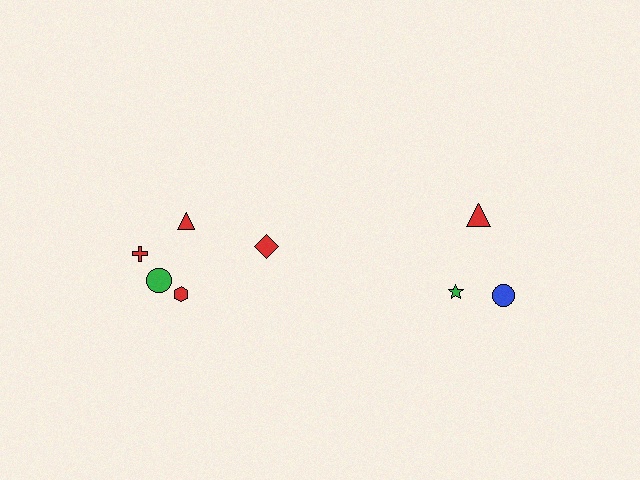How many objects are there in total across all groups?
There are 8 objects.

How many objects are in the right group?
There are 3 objects.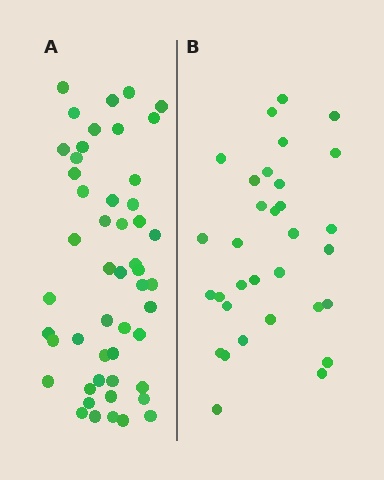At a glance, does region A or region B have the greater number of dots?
Region A (the left region) has more dots.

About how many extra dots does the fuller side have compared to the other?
Region A has approximately 20 more dots than region B.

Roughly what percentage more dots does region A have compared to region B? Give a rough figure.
About 55% more.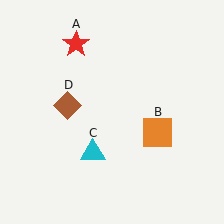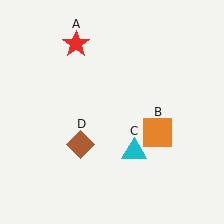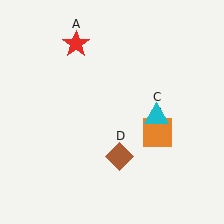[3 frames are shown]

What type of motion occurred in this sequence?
The cyan triangle (object C), brown diamond (object D) rotated counterclockwise around the center of the scene.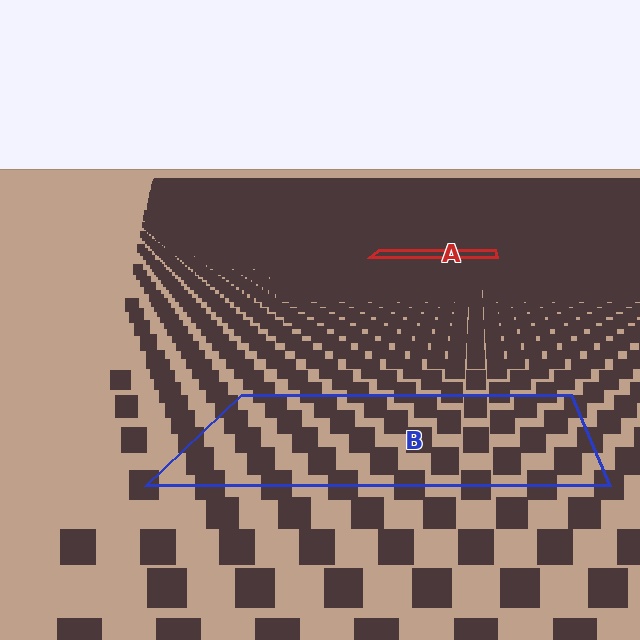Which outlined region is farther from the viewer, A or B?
Region A is farther from the viewer — the texture elements inside it appear smaller and more densely packed.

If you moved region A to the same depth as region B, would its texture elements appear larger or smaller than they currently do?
They would appear larger. At a closer depth, the same texture elements are projected at a bigger on-screen size.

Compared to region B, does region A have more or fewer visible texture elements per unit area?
Region A has more texture elements per unit area — they are packed more densely because it is farther away.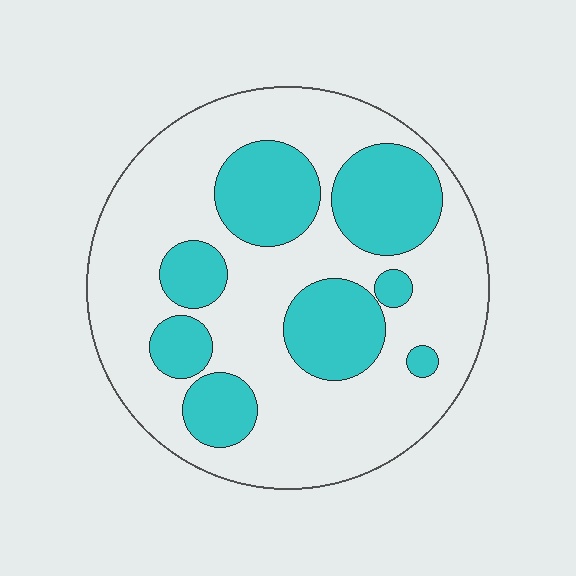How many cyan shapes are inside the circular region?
8.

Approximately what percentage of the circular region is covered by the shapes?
Approximately 30%.